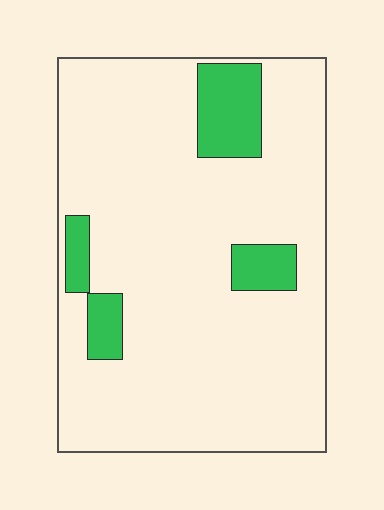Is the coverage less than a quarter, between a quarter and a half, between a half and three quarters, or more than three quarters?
Less than a quarter.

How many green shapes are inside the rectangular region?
4.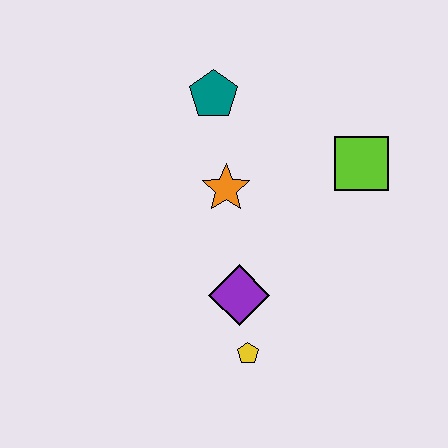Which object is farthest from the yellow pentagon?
The teal pentagon is farthest from the yellow pentagon.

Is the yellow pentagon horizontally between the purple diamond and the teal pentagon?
No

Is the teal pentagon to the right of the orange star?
No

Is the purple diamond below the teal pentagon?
Yes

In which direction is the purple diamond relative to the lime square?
The purple diamond is below the lime square.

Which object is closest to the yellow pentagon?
The purple diamond is closest to the yellow pentagon.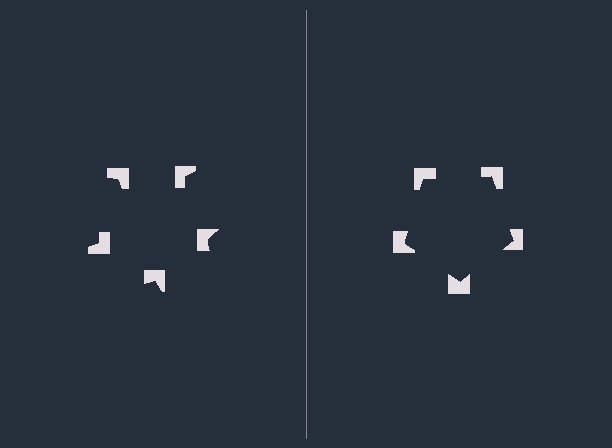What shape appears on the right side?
An illusory pentagon.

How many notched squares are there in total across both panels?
10 — 5 on each side.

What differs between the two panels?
The notched squares are positioned identically on both sides; only the wedge orientations differ. On the right they align to a pentagon; on the left they are misaligned.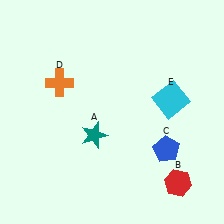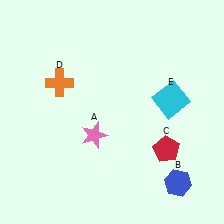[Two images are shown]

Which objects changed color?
A changed from teal to pink. B changed from red to blue. C changed from blue to red.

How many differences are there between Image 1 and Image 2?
There are 3 differences between the two images.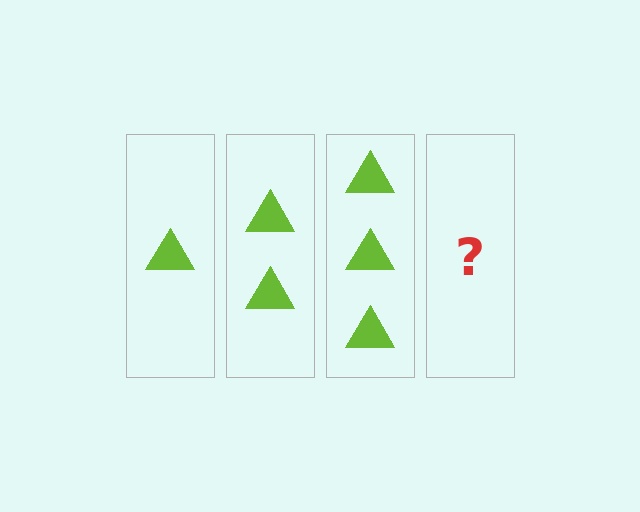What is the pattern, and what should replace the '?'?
The pattern is that each step adds one more triangle. The '?' should be 4 triangles.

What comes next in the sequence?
The next element should be 4 triangles.